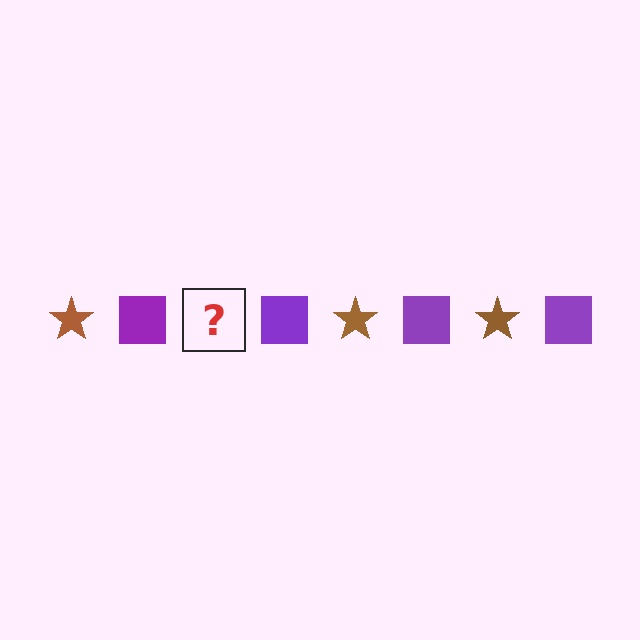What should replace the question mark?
The question mark should be replaced with a brown star.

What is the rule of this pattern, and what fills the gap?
The rule is that the pattern alternates between brown star and purple square. The gap should be filled with a brown star.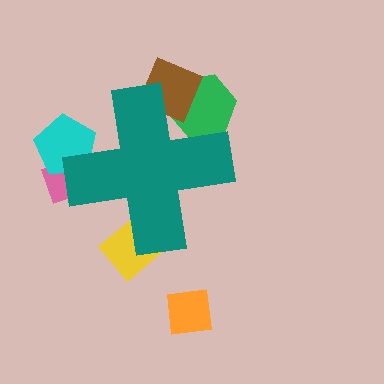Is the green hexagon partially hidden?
Yes, the green hexagon is partially hidden behind the teal cross.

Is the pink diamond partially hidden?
Yes, the pink diamond is partially hidden behind the teal cross.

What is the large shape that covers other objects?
A teal cross.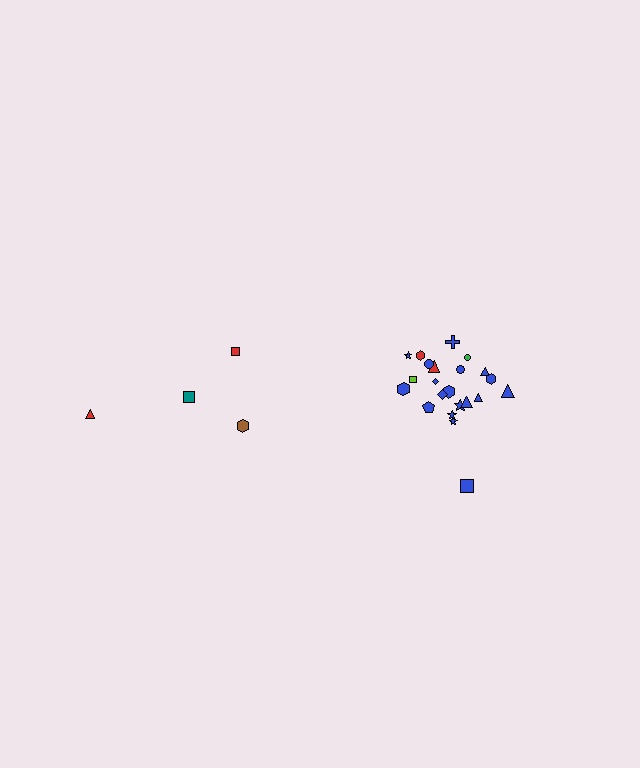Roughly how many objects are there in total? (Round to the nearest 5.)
Roughly 25 objects in total.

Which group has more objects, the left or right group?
The right group.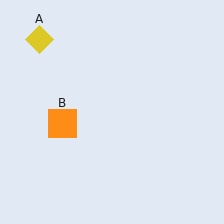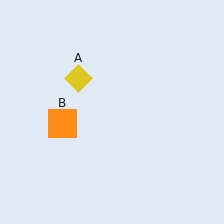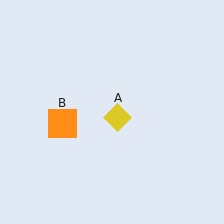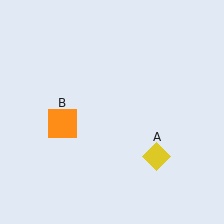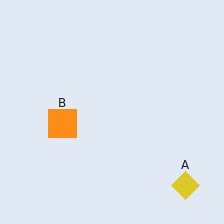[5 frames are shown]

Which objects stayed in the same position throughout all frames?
Orange square (object B) remained stationary.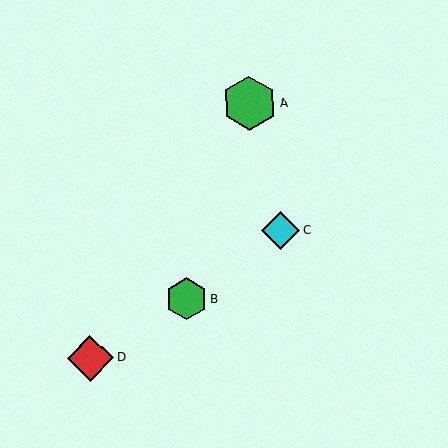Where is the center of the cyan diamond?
The center of the cyan diamond is at (280, 230).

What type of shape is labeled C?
Shape C is a cyan diamond.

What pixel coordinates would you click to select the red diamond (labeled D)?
Click at (90, 358) to select the red diamond D.